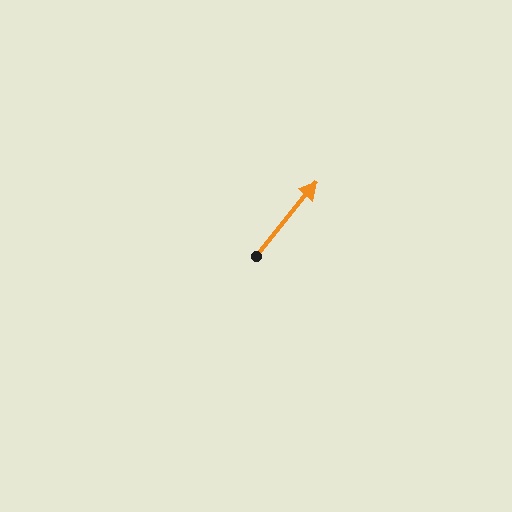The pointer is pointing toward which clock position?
Roughly 1 o'clock.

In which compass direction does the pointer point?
Northeast.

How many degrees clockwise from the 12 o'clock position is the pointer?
Approximately 39 degrees.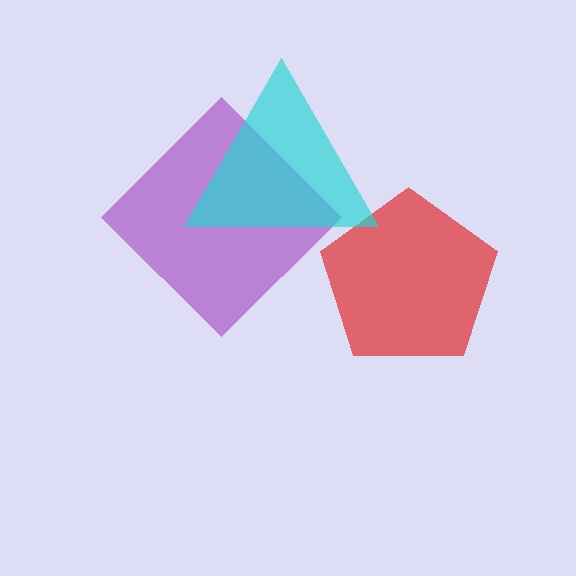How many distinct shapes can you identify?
There are 3 distinct shapes: a red pentagon, a purple diamond, a cyan triangle.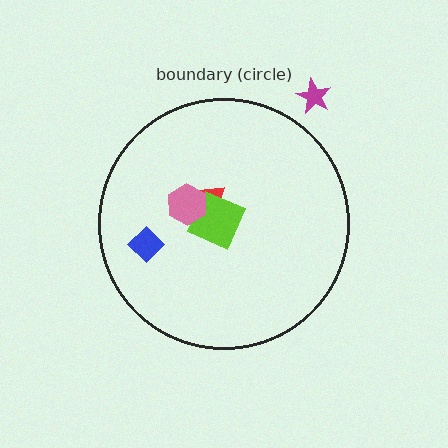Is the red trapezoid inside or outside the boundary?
Inside.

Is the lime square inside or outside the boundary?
Inside.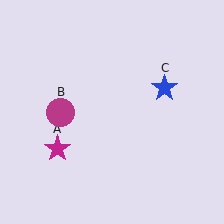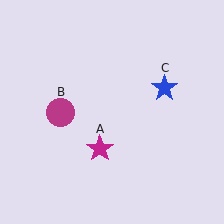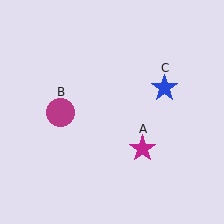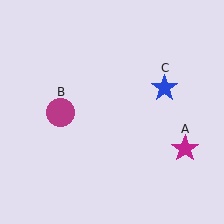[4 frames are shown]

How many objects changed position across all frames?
1 object changed position: magenta star (object A).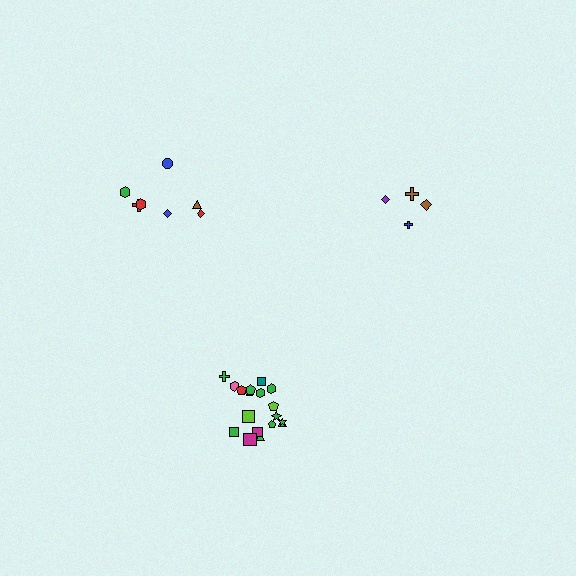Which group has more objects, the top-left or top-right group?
The top-left group.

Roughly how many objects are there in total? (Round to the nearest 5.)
Roughly 30 objects in total.